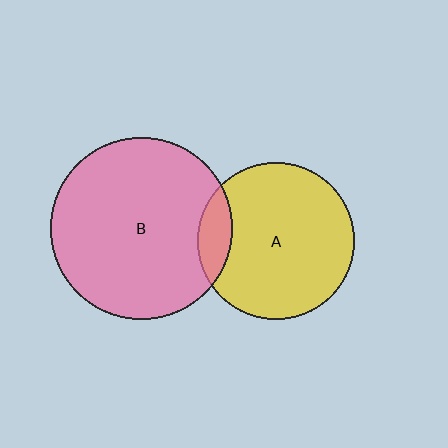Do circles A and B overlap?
Yes.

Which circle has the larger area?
Circle B (pink).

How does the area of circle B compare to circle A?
Approximately 1.3 times.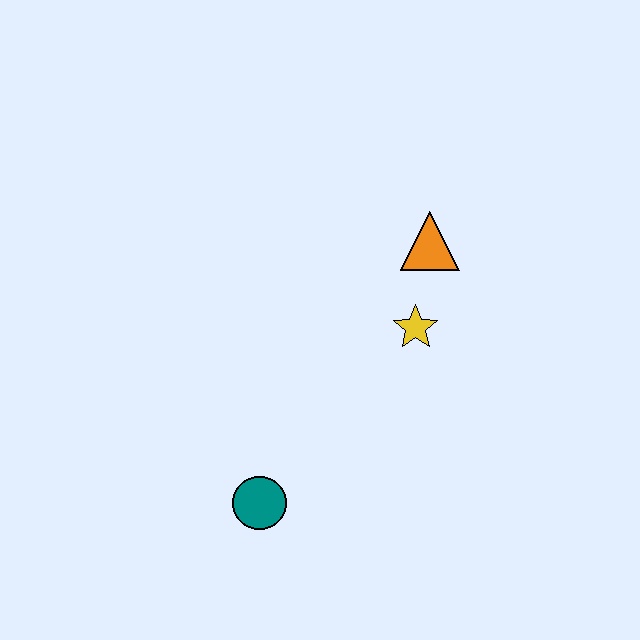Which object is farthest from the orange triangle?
The teal circle is farthest from the orange triangle.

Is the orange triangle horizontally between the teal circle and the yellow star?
No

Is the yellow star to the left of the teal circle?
No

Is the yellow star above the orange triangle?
No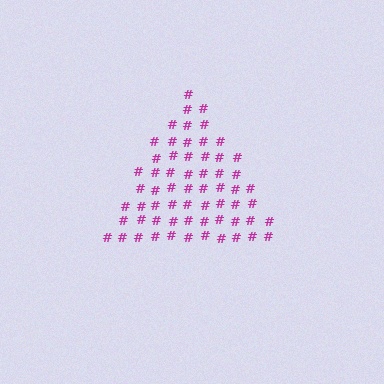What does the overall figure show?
The overall figure shows a triangle.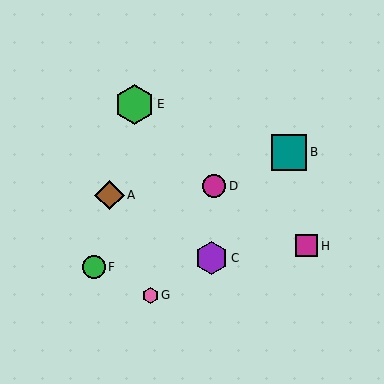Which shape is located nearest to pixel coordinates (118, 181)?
The brown diamond (labeled A) at (109, 195) is nearest to that location.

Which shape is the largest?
The green hexagon (labeled E) is the largest.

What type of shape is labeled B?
Shape B is a teal square.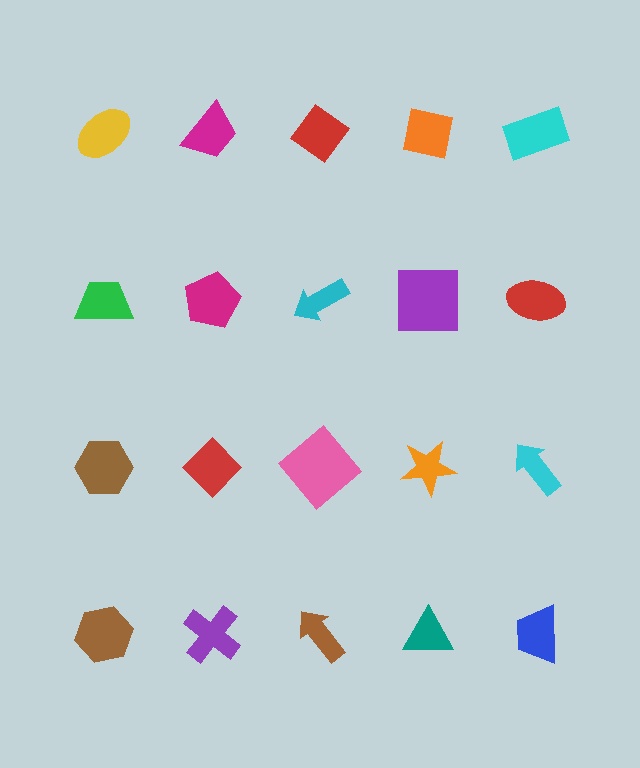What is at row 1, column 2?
A magenta trapezoid.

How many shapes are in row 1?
5 shapes.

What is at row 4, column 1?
A brown hexagon.